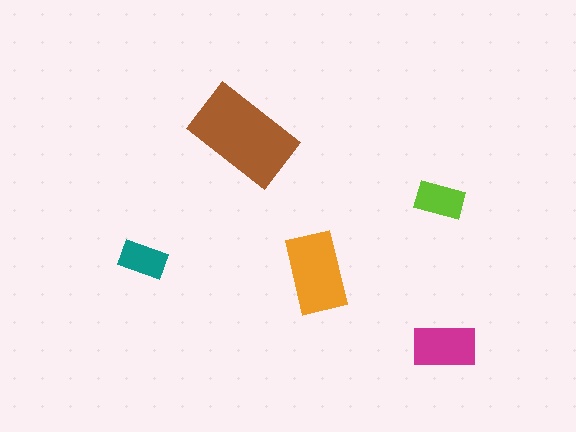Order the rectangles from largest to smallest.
the brown one, the orange one, the magenta one, the lime one, the teal one.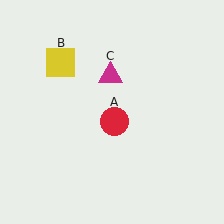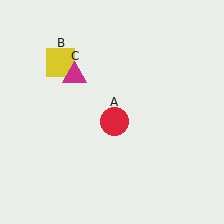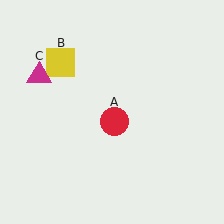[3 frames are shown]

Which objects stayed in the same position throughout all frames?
Red circle (object A) and yellow square (object B) remained stationary.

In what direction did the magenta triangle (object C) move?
The magenta triangle (object C) moved left.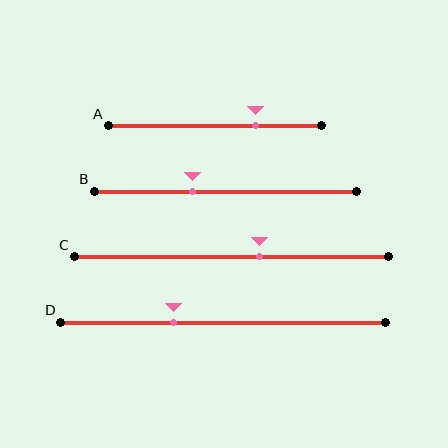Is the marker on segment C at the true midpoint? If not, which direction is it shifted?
No, the marker on segment C is shifted to the right by about 9% of the segment length.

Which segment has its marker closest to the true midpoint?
Segment C has its marker closest to the true midpoint.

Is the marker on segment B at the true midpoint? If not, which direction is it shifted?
No, the marker on segment B is shifted to the left by about 13% of the segment length.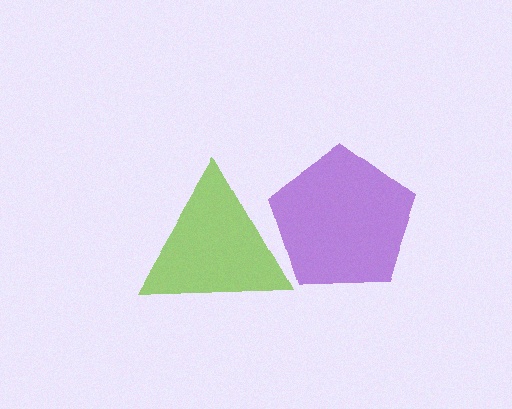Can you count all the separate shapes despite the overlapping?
Yes, there are 2 separate shapes.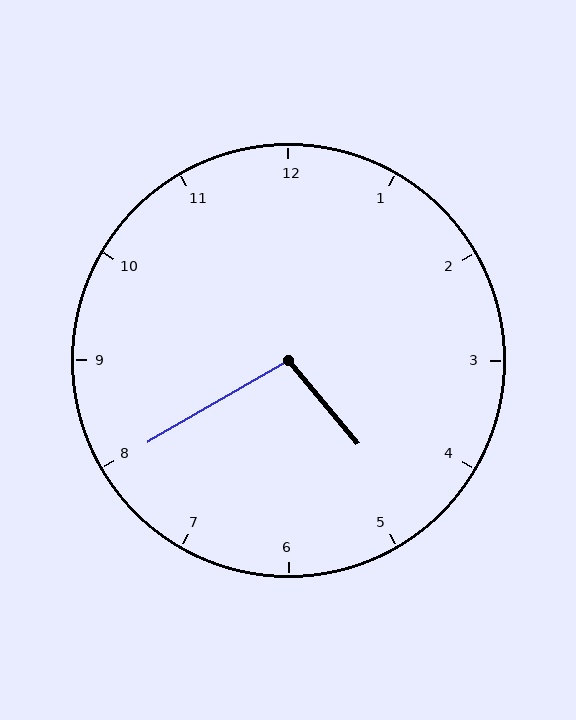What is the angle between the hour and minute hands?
Approximately 100 degrees.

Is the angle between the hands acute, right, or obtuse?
It is obtuse.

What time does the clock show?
4:40.